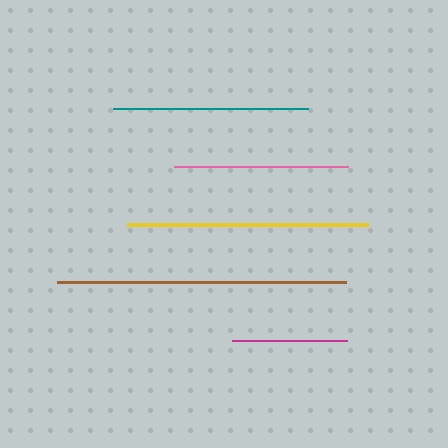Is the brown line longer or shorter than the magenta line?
The brown line is longer than the magenta line.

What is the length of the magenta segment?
The magenta segment is approximately 115 pixels long.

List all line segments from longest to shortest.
From longest to shortest: brown, yellow, teal, pink, magenta.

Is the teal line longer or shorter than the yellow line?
The yellow line is longer than the teal line.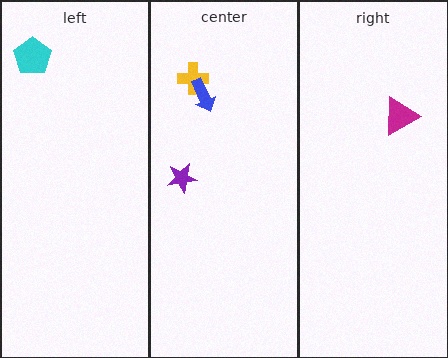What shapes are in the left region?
The cyan pentagon.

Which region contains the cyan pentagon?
The left region.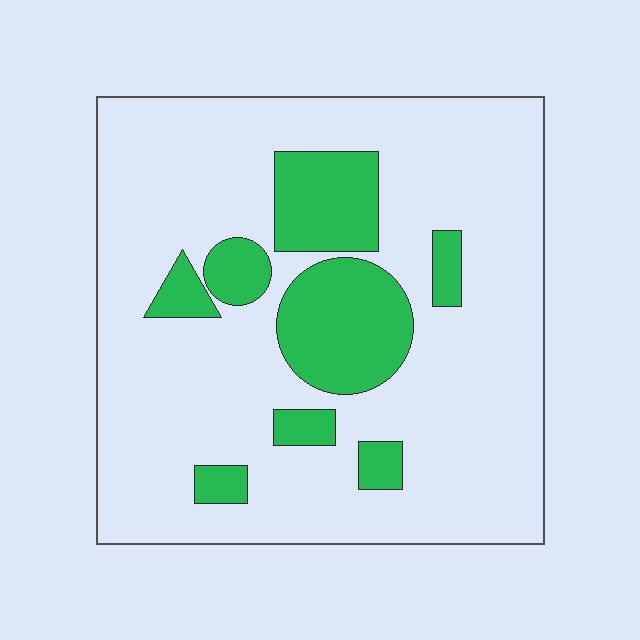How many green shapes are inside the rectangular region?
8.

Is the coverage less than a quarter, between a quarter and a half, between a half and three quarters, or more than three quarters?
Less than a quarter.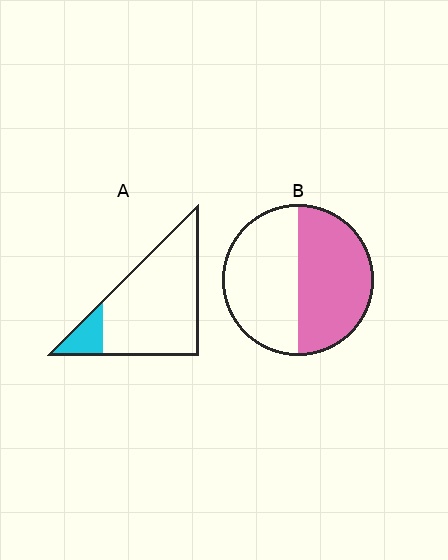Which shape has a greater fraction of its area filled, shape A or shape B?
Shape B.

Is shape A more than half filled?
No.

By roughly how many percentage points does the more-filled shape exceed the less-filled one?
By roughly 35 percentage points (B over A).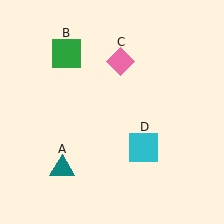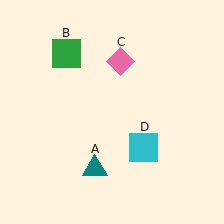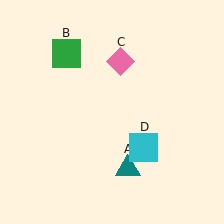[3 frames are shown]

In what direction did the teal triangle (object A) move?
The teal triangle (object A) moved right.